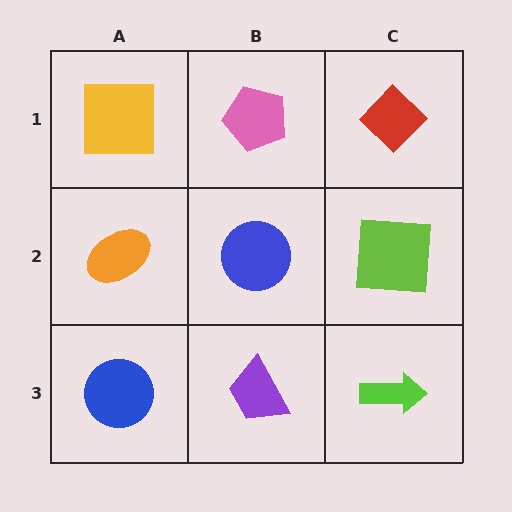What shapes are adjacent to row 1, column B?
A blue circle (row 2, column B), a yellow square (row 1, column A), a red diamond (row 1, column C).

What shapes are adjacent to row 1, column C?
A lime square (row 2, column C), a pink pentagon (row 1, column B).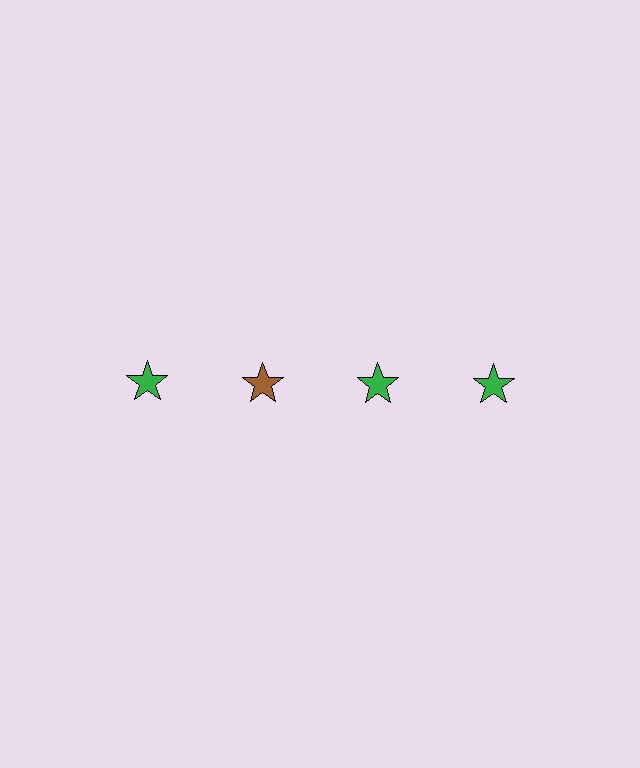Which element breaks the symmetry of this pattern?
The brown star in the top row, second from left column breaks the symmetry. All other shapes are green stars.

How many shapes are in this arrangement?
There are 4 shapes arranged in a grid pattern.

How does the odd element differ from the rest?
It has a different color: brown instead of green.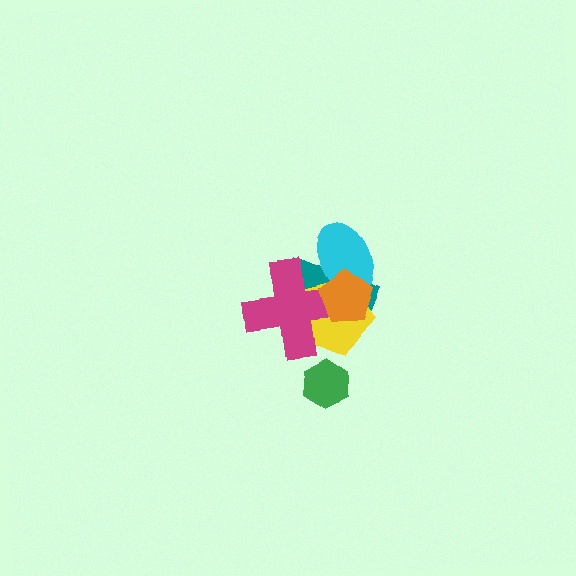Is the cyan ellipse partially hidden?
Yes, it is partially covered by another shape.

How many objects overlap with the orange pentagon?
4 objects overlap with the orange pentagon.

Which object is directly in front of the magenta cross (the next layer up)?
The cyan ellipse is directly in front of the magenta cross.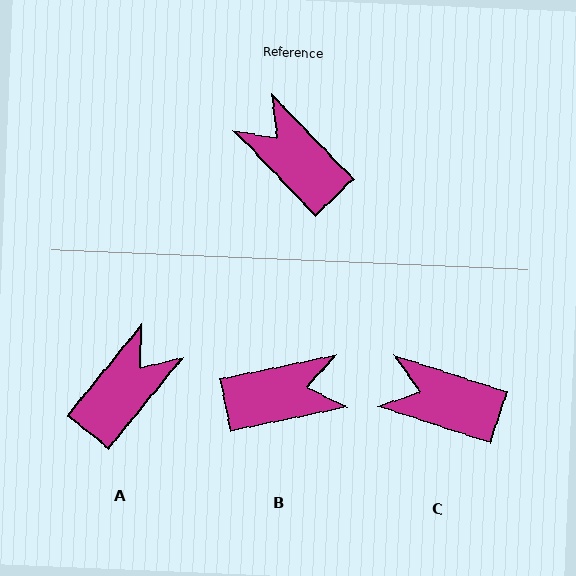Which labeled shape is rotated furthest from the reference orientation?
B, about 122 degrees away.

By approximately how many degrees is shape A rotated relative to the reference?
Approximately 83 degrees clockwise.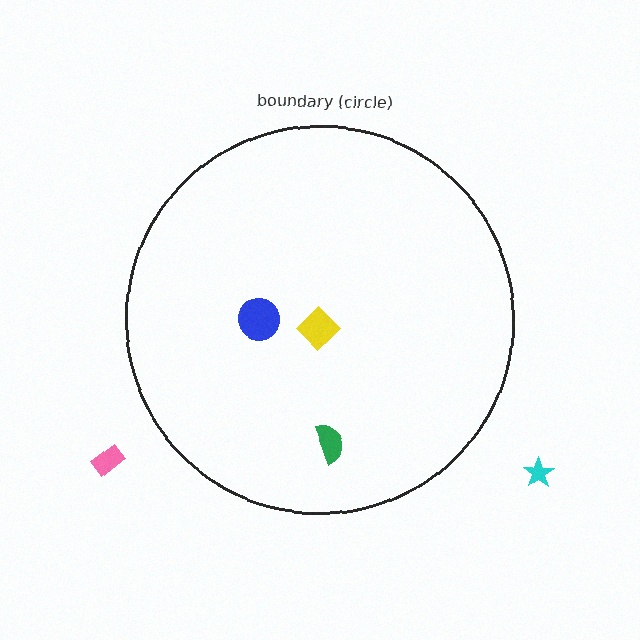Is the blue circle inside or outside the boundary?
Inside.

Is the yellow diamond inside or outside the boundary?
Inside.